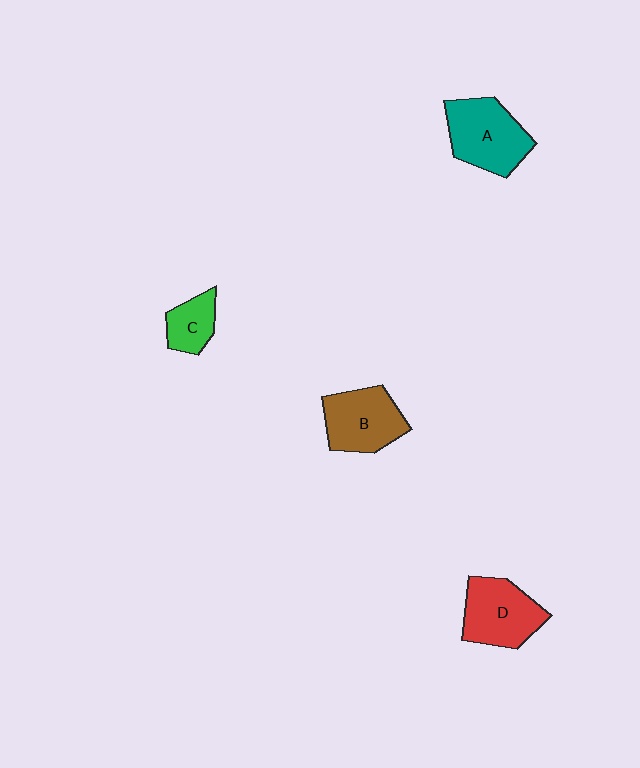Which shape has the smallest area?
Shape C (green).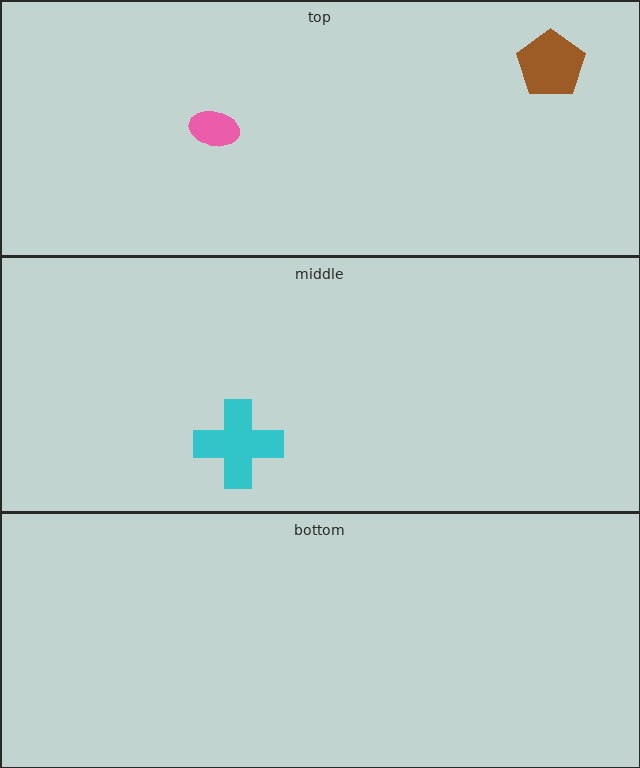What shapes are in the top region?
The brown pentagon, the pink ellipse.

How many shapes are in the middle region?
1.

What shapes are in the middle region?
The cyan cross.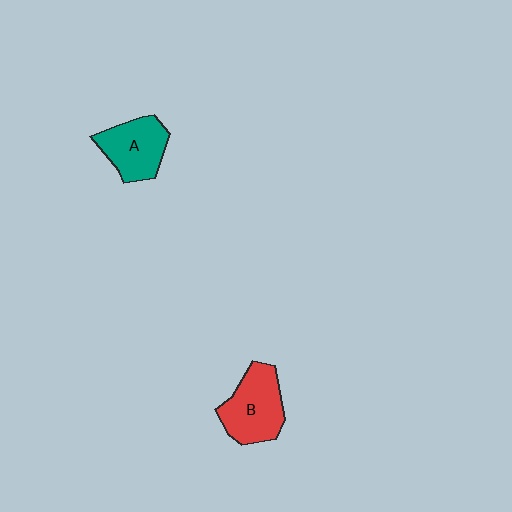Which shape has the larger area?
Shape B (red).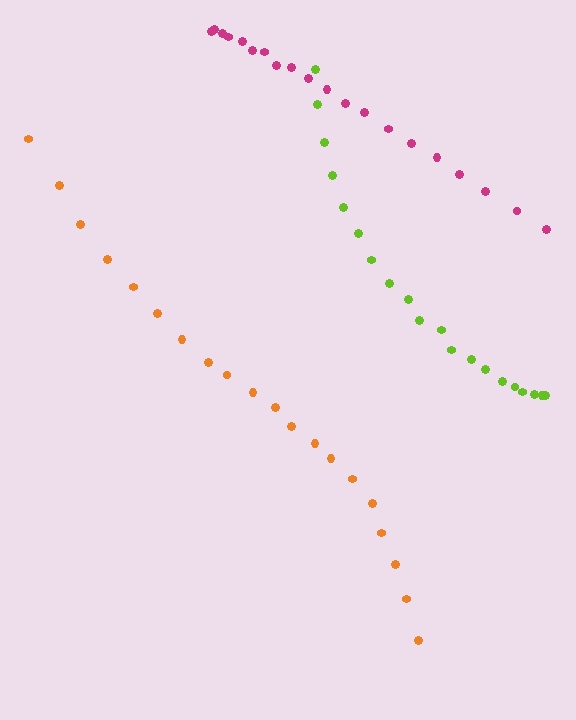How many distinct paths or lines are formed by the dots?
There are 3 distinct paths.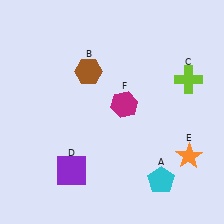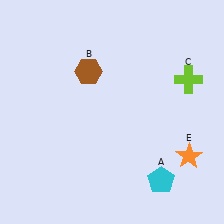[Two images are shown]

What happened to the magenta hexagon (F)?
The magenta hexagon (F) was removed in Image 2. It was in the top-right area of Image 1.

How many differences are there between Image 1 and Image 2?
There are 2 differences between the two images.